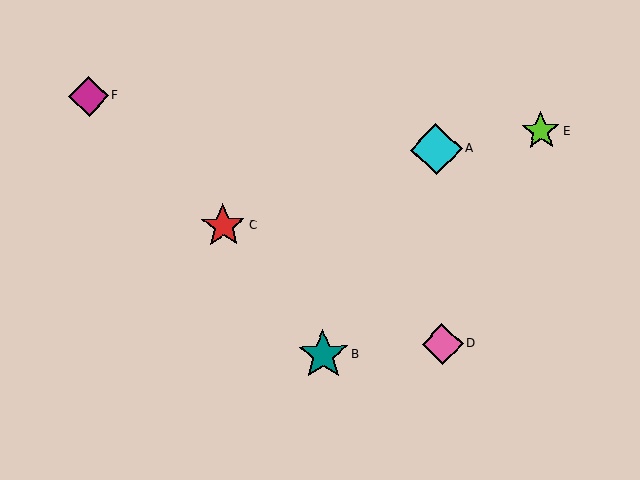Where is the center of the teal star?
The center of the teal star is at (323, 355).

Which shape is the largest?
The cyan diamond (labeled A) is the largest.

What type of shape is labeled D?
Shape D is a pink diamond.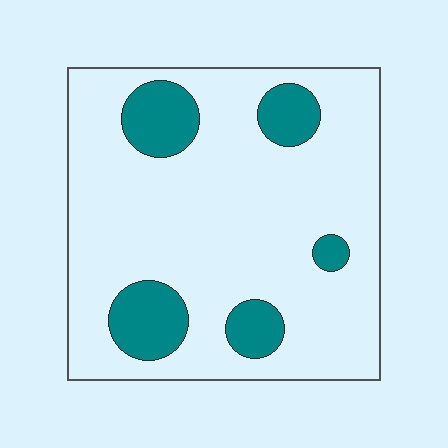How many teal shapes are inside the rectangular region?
5.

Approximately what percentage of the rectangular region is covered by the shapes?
Approximately 15%.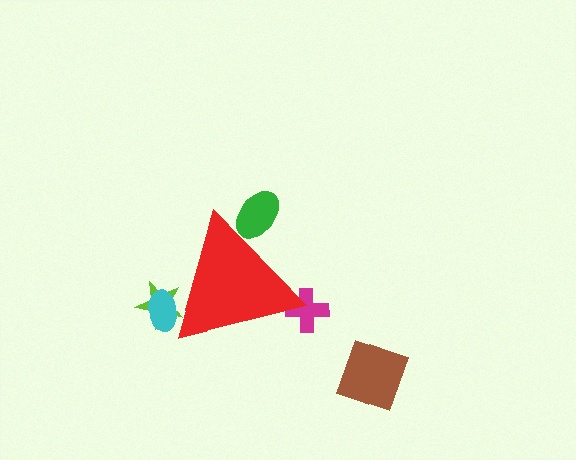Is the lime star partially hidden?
Yes, the lime star is partially hidden behind the red triangle.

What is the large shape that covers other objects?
A red triangle.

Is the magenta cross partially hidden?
Yes, the magenta cross is partially hidden behind the red triangle.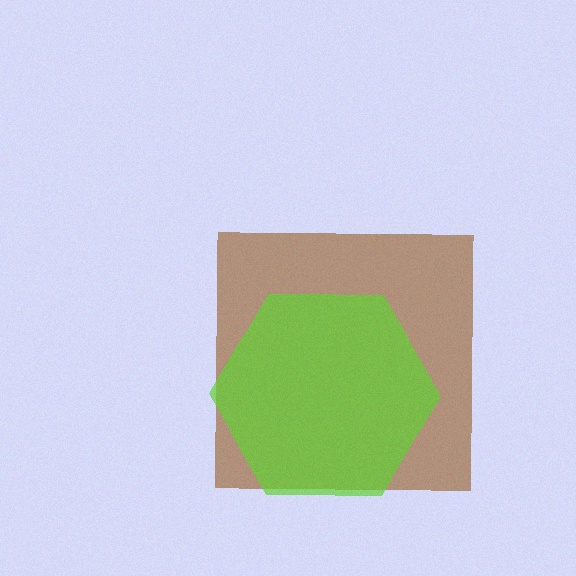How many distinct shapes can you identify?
There are 2 distinct shapes: a brown square, a lime hexagon.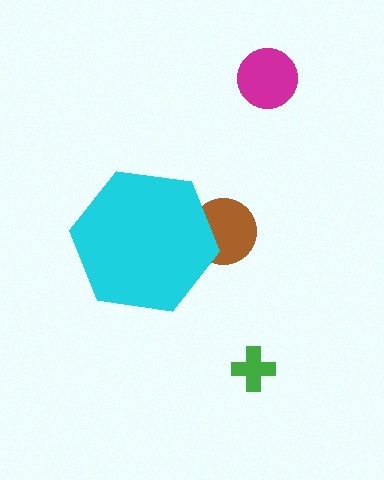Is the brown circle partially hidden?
Yes, the brown circle is partially hidden behind the cyan hexagon.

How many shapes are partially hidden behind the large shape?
1 shape is partially hidden.